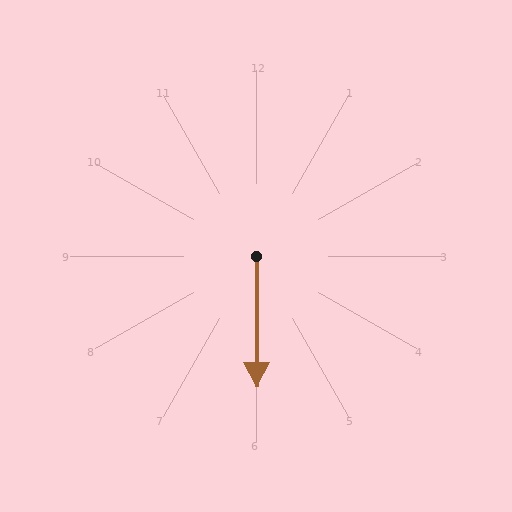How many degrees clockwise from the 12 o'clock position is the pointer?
Approximately 180 degrees.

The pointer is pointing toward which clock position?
Roughly 6 o'clock.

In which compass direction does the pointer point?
South.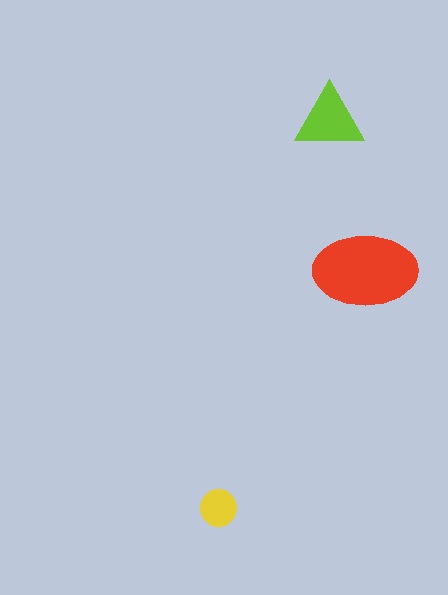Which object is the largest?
The red ellipse.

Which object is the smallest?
The yellow circle.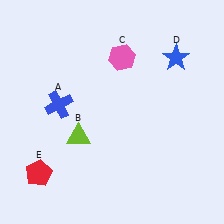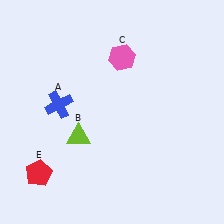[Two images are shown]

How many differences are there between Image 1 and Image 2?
There is 1 difference between the two images.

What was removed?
The blue star (D) was removed in Image 2.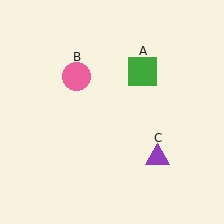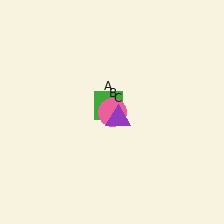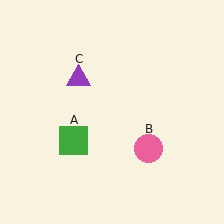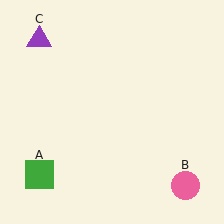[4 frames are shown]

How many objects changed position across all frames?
3 objects changed position: green square (object A), pink circle (object B), purple triangle (object C).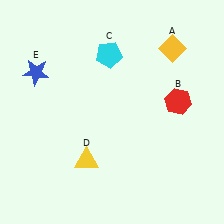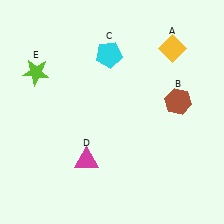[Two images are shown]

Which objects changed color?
B changed from red to brown. D changed from yellow to magenta. E changed from blue to lime.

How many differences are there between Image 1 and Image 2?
There are 3 differences between the two images.